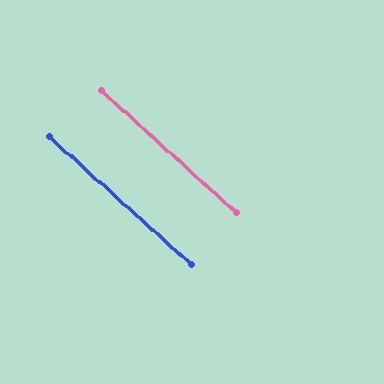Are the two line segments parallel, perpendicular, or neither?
Parallel — their directions differ by only 0.2°.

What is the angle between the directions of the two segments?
Approximately 0 degrees.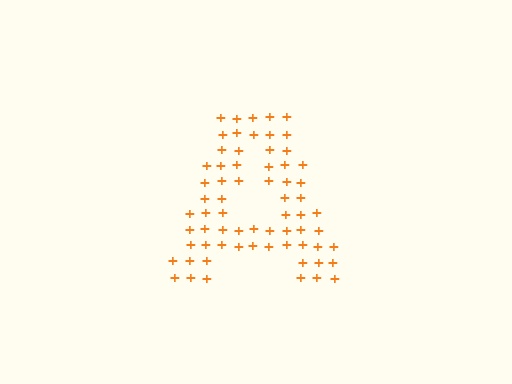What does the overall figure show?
The overall figure shows the letter A.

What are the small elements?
The small elements are plus signs.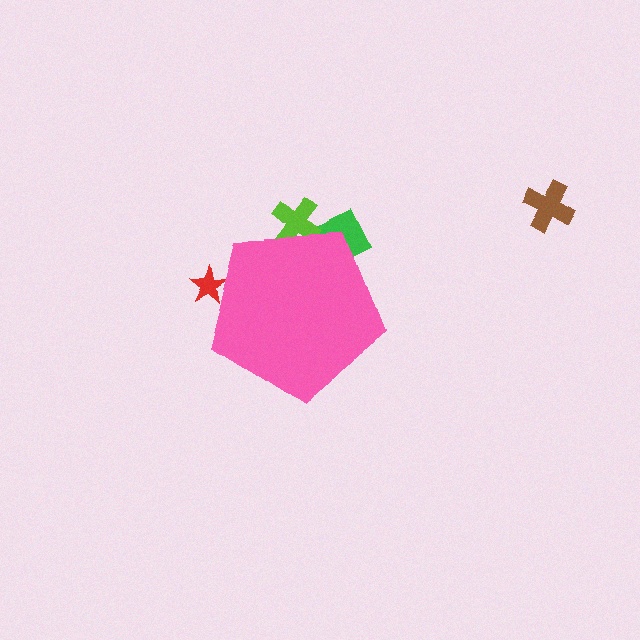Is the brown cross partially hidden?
No, the brown cross is fully visible.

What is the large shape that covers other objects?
A pink pentagon.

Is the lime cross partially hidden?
Yes, the lime cross is partially hidden behind the pink pentagon.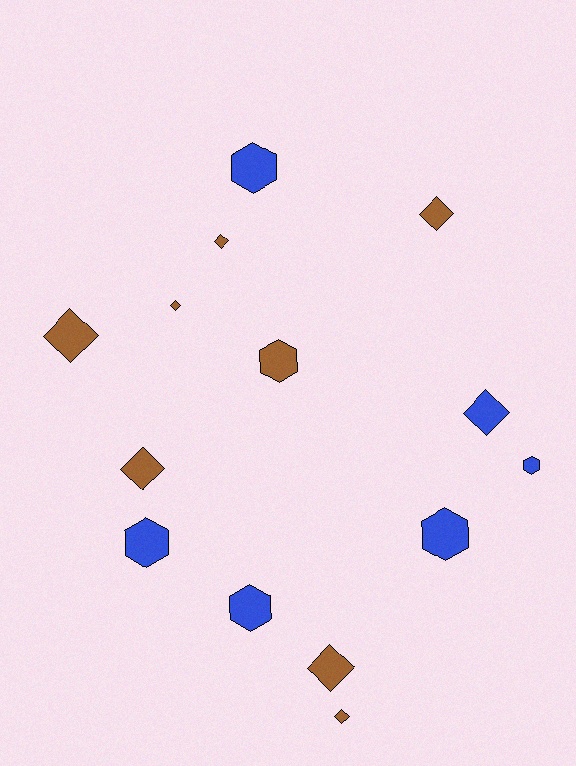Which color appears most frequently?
Brown, with 8 objects.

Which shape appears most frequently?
Diamond, with 8 objects.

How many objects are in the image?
There are 14 objects.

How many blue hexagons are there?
There are 5 blue hexagons.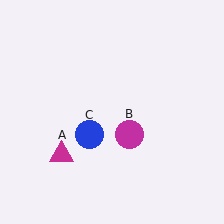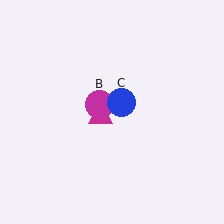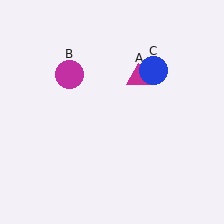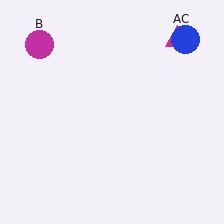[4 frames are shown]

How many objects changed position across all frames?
3 objects changed position: magenta triangle (object A), magenta circle (object B), blue circle (object C).